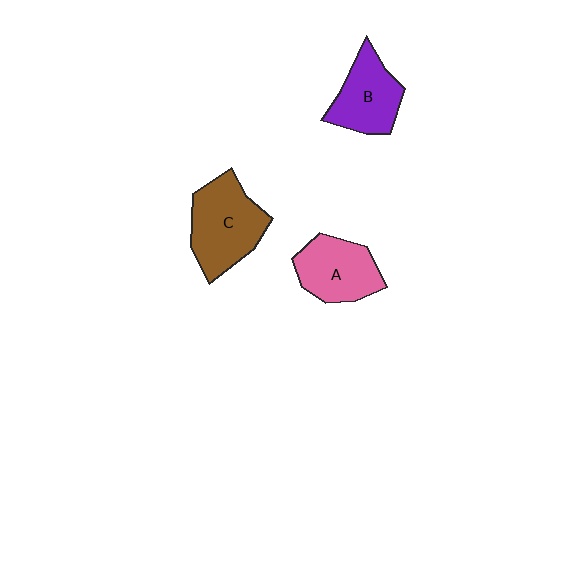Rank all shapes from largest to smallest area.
From largest to smallest: C (brown), A (pink), B (purple).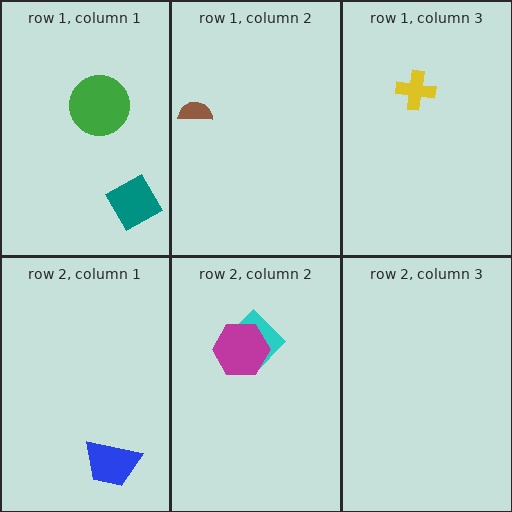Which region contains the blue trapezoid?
The row 2, column 1 region.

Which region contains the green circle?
The row 1, column 1 region.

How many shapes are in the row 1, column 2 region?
1.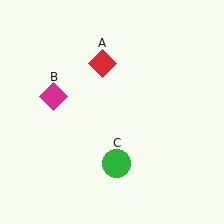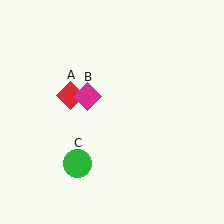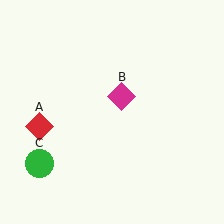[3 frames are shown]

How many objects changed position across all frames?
3 objects changed position: red diamond (object A), magenta diamond (object B), green circle (object C).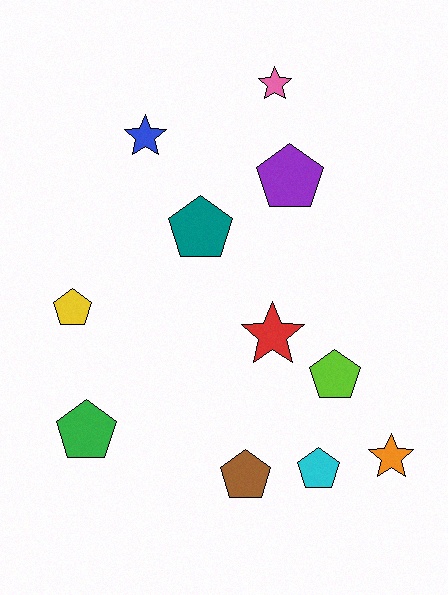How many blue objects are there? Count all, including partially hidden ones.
There is 1 blue object.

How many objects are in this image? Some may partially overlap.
There are 11 objects.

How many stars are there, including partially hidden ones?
There are 4 stars.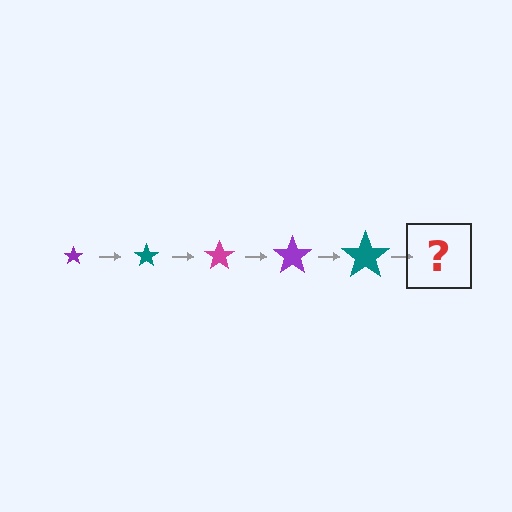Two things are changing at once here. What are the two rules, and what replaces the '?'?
The two rules are that the star grows larger each step and the color cycles through purple, teal, and magenta. The '?' should be a magenta star, larger than the previous one.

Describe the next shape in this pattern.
It should be a magenta star, larger than the previous one.